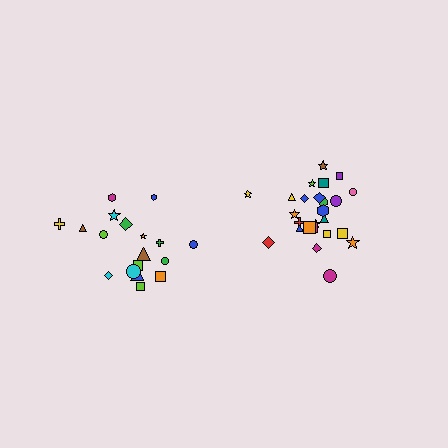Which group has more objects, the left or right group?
The right group.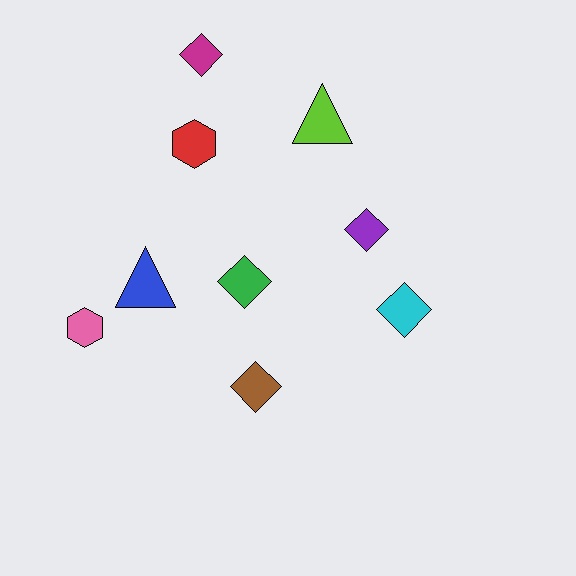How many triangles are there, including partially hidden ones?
There are 2 triangles.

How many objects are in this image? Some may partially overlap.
There are 9 objects.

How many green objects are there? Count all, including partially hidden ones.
There is 1 green object.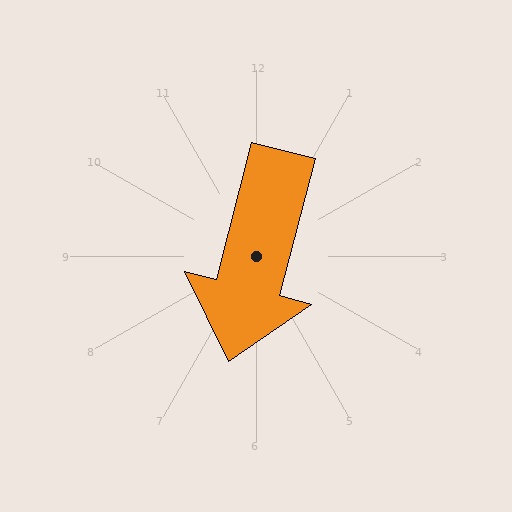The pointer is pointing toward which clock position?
Roughly 6 o'clock.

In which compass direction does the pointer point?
South.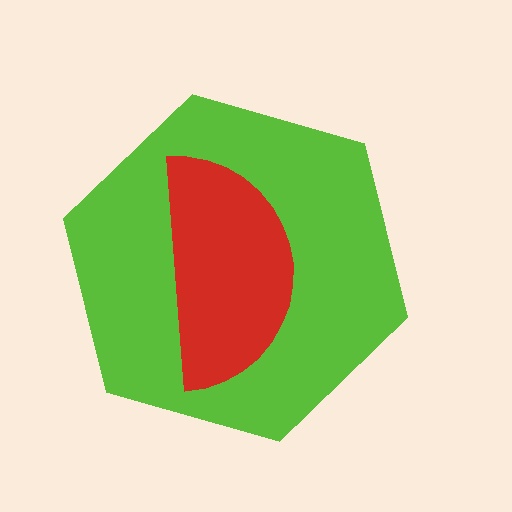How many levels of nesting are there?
2.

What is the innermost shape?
The red semicircle.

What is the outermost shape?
The lime hexagon.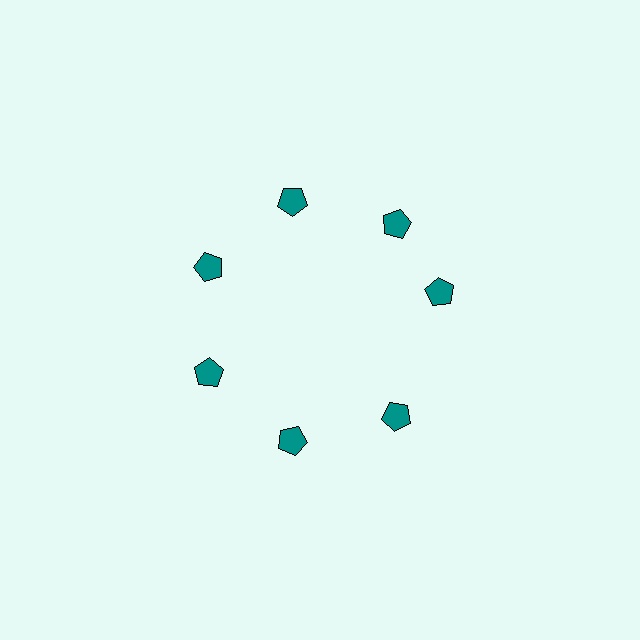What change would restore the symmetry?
The symmetry would be restored by rotating it back into even spacing with its neighbors so that all 7 pentagons sit at equal angles and equal distance from the center.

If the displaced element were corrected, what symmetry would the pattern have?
It would have 7-fold rotational symmetry — the pattern would map onto itself every 51 degrees.